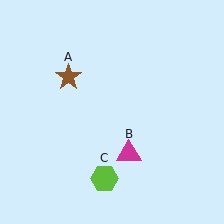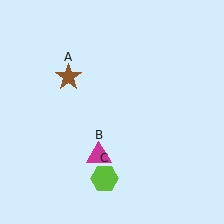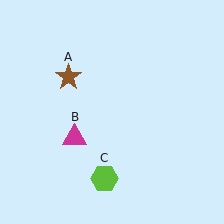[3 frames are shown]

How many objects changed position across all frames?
1 object changed position: magenta triangle (object B).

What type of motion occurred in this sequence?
The magenta triangle (object B) rotated clockwise around the center of the scene.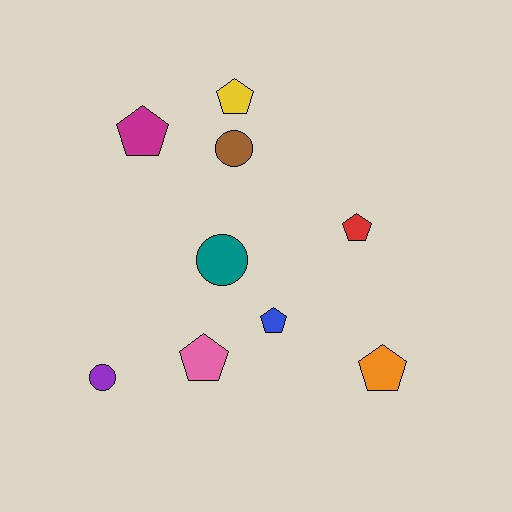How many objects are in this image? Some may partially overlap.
There are 9 objects.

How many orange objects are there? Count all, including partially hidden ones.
There is 1 orange object.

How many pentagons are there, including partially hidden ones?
There are 6 pentagons.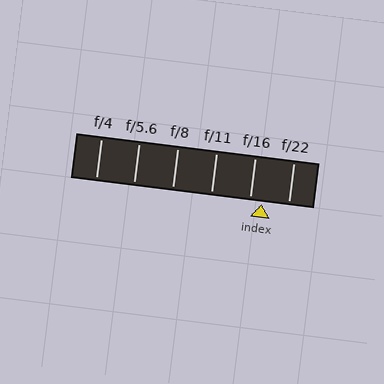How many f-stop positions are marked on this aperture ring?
There are 6 f-stop positions marked.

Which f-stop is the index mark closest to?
The index mark is closest to f/16.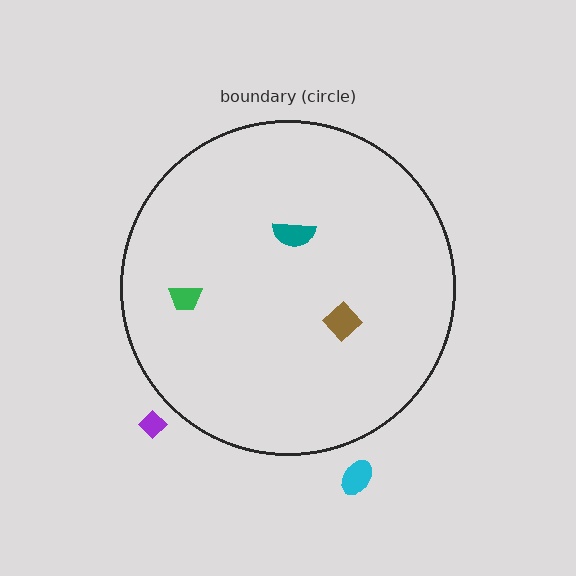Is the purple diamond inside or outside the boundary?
Outside.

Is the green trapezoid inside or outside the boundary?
Inside.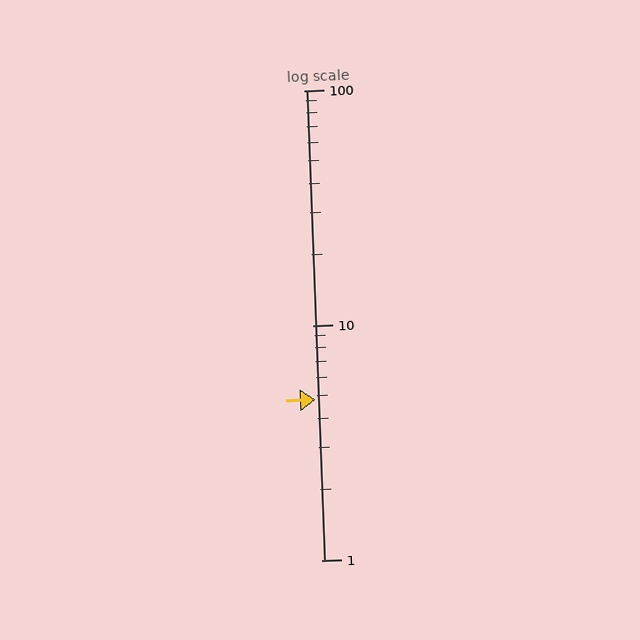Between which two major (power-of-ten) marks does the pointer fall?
The pointer is between 1 and 10.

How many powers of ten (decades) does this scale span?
The scale spans 2 decades, from 1 to 100.